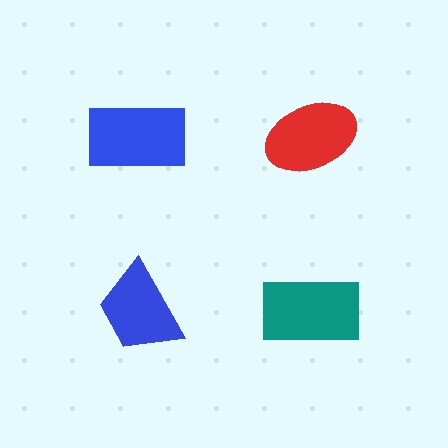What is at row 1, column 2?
A red ellipse.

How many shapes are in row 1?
2 shapes.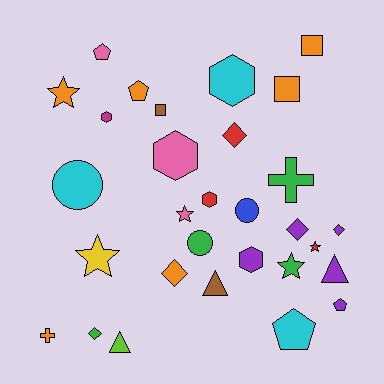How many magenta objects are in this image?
There is 1 magenta object.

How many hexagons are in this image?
There are 5 hexagons.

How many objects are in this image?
There are 30 objects.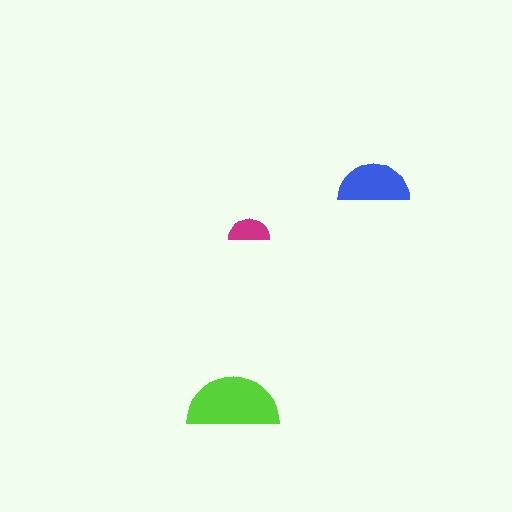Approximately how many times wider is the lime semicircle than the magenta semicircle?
About 2.5 times wider.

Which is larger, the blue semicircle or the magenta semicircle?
The blue one.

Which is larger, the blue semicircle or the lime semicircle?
The lime one.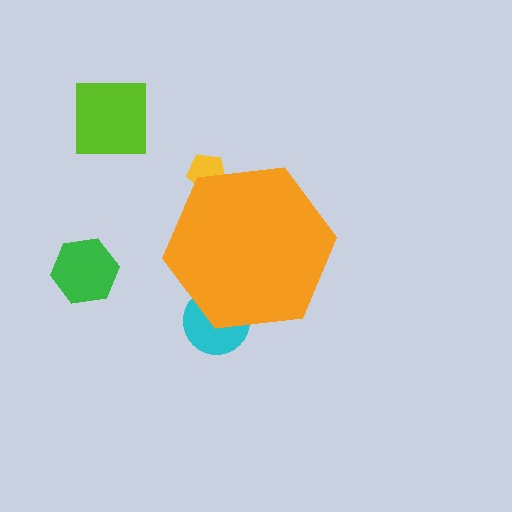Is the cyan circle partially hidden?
Yes, the cyan circle is partially hidden behind the orange hexagon.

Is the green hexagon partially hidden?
No, the green hexagon is fully visible.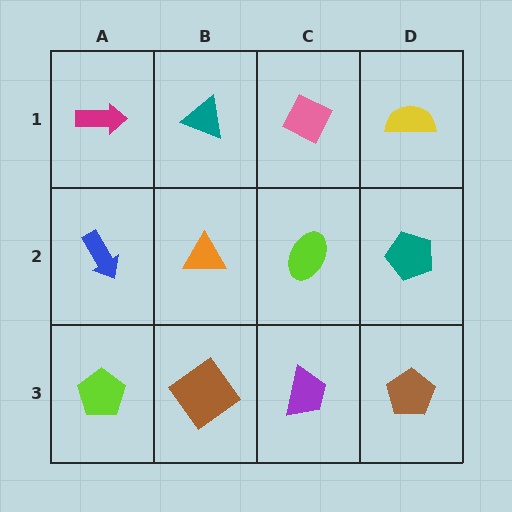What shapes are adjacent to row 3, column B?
An orange triangle (row 2, column B), a lime pentagon (row 3, column A), a purple trapezoid (row 3, column C).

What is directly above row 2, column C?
A pink diamond.